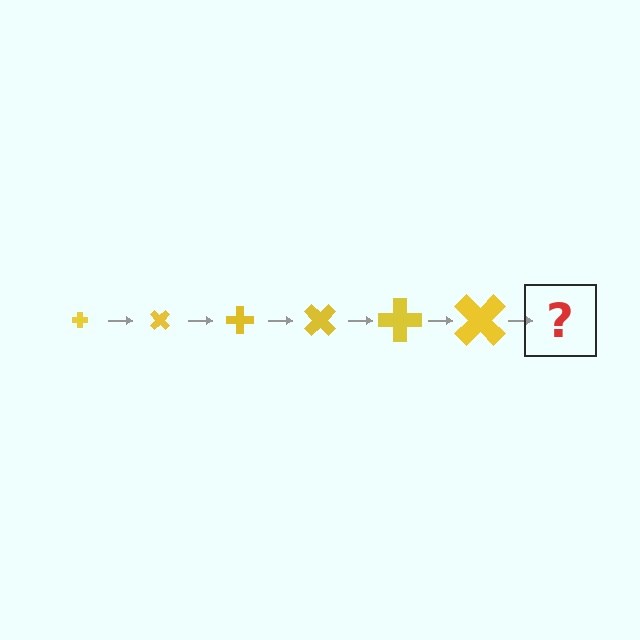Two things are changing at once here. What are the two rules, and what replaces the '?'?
The two rules are that the cross grows larger each step and it rotates 45 degrees each step. The '?' should be a cross, larger than the previous one and rotated 270 degrees from the start.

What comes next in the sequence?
The next element should be a cross, larger than the previous one and rotated 270 degrees from the start.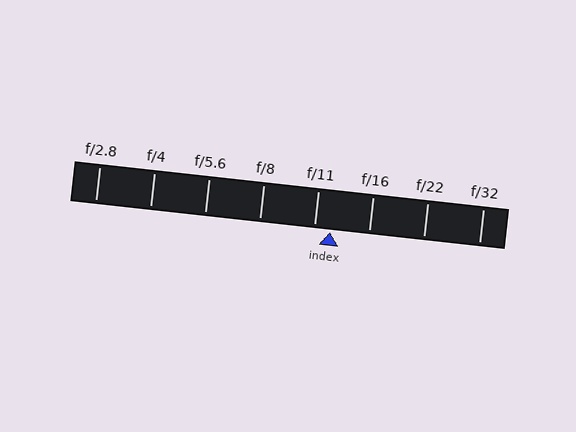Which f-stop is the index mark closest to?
The index mark is closest to f/11.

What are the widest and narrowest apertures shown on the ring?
The widest aperture shown is f/2.8 and the narrowest is f/32.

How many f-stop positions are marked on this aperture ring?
There are 8 f-stop positions marked.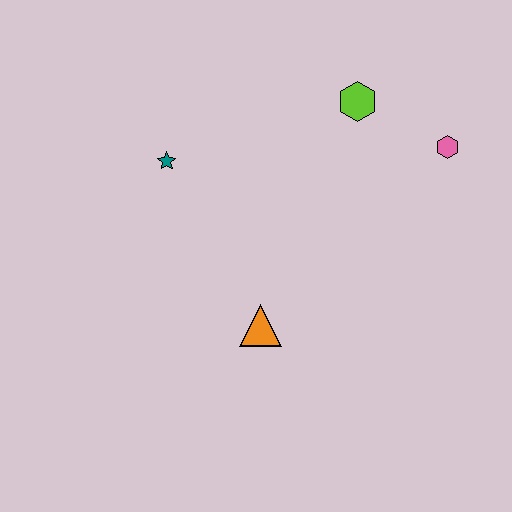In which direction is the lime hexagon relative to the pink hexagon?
The lime hexagon is to the left of the pink hexagon.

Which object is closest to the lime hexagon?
The pink hexagon is closest to the lime hexagon.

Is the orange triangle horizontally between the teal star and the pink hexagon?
Yes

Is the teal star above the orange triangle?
Yes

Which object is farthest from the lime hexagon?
The orange triangle is farthest from the lime hexagon.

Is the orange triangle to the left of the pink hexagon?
Yes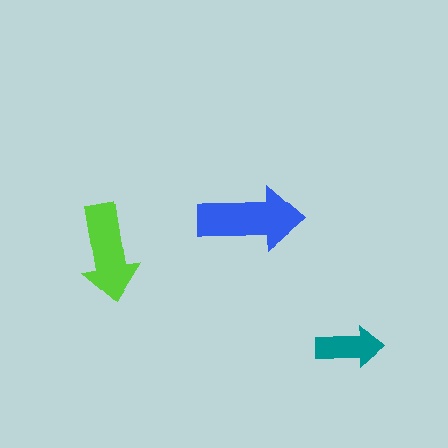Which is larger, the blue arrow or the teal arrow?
The blue one.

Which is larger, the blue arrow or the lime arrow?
The blue one.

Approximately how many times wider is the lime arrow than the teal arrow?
About 1.5 times wider.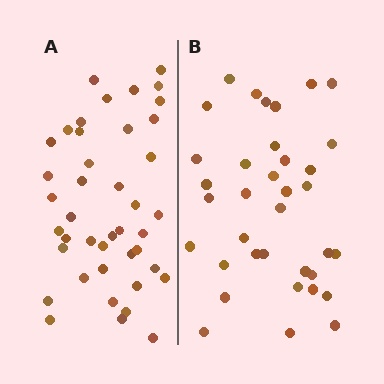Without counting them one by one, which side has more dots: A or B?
Region A (the left region) has more dots.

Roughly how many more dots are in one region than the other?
Region A has about 6 more dots than region B.